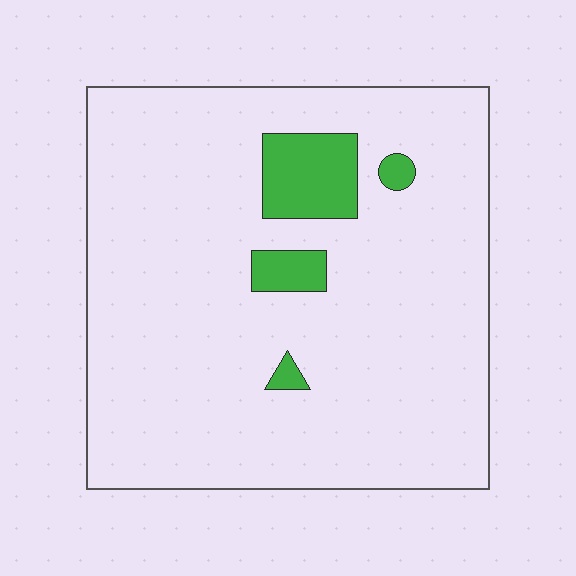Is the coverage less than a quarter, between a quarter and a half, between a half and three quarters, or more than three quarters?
Less than a quarter.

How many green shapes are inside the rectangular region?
4.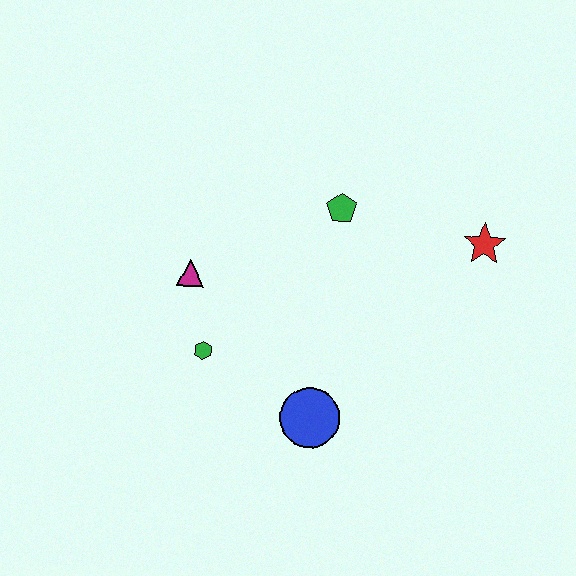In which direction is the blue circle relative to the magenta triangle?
The blue circle is below the magenta triangle.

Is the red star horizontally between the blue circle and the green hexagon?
No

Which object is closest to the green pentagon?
The red star is closest to the green pentagon.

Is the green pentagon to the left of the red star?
Yes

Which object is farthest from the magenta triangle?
The red star is farthest from the magenta triangle.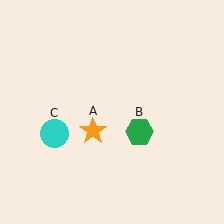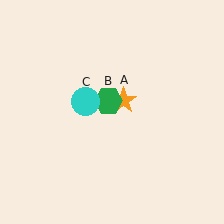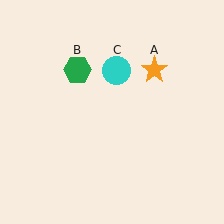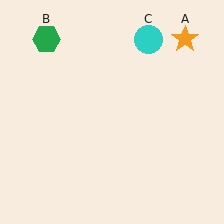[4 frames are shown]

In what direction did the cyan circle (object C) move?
The cyan circle (object C) moved up and to the right.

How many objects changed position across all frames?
3 objects changed position: orange star (object A), green hexagon (object B), cyan circle (object C).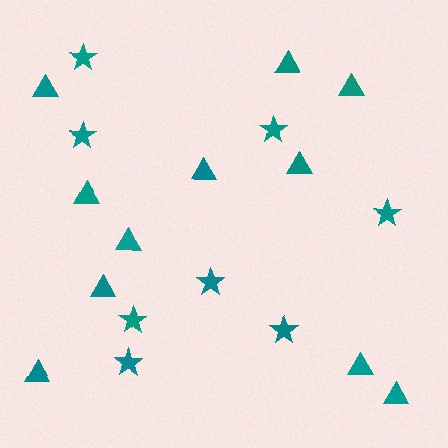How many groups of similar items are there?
There are 2 groups: one group of stars (8) and one group of triangles (11).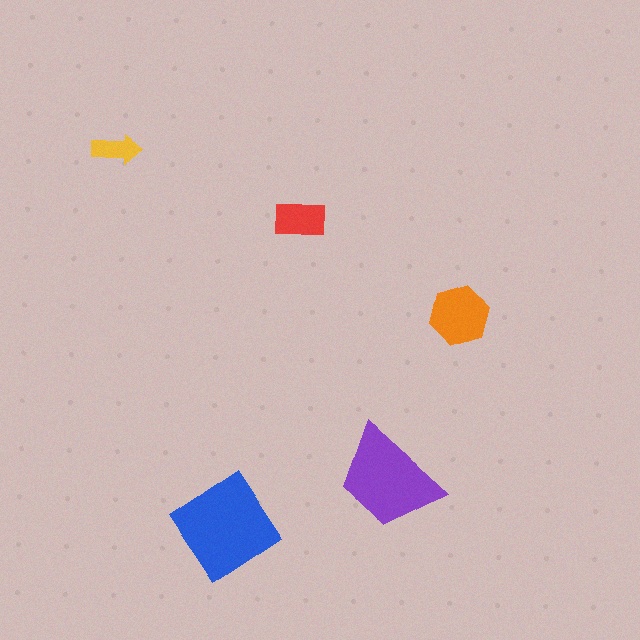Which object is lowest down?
The blue diamond is bottommost.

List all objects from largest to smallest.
The blue diamond, the purple trapezoid, the orange hexagon, the red rectangle, the yellow arrow.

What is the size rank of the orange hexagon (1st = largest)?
3rd.